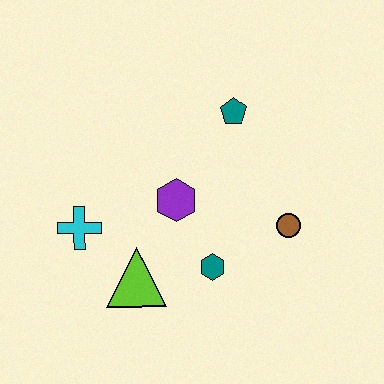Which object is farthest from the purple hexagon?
The brown circle is farthest from the purple hexagon.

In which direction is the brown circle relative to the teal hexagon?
The brown circle is to the right of the teal hexagon.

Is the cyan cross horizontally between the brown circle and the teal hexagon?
No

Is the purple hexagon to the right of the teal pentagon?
No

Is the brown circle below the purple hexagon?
Yes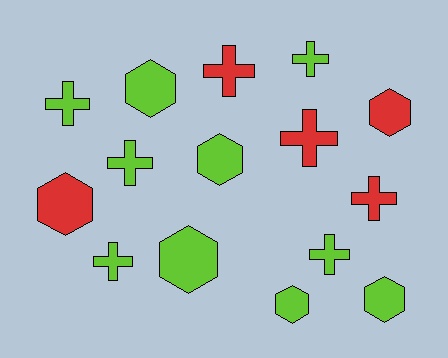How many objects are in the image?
There are 15 objects.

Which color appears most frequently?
Lime, with 10 objects.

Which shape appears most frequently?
Cross, with 8 objects.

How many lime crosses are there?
There are 5 lime crosses.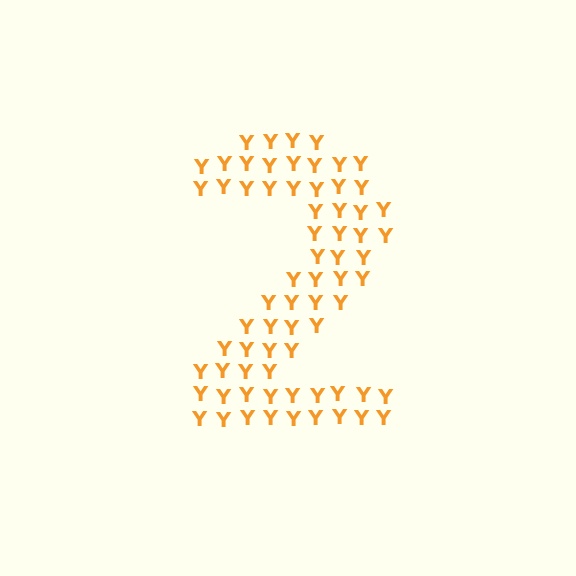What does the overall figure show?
The overall figure shows the digit 2.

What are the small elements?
The small elements are letter Y's.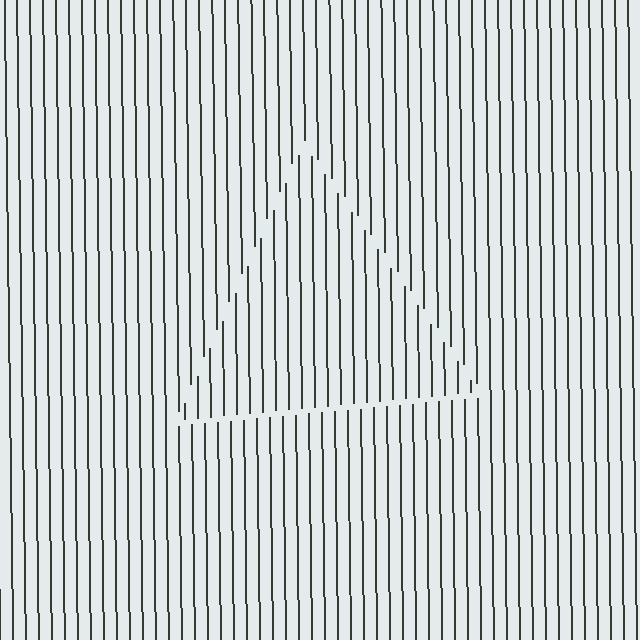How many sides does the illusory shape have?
3 sides — the line-ends trace a triangle.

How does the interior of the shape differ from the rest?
The interior of the shape contains the same grating, shifted by half a period — the contour is defined by the phase discontinuity where line-ends from the inner and outer gratings abut.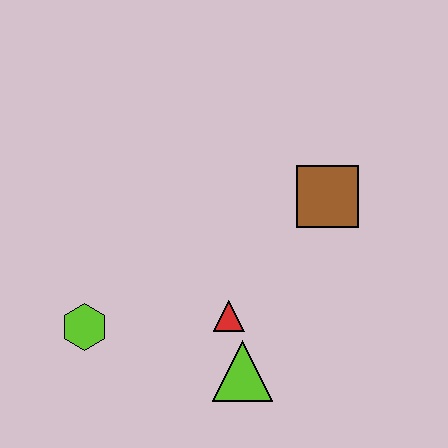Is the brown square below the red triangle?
No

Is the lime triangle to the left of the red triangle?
No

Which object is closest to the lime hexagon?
The red triangle is closest to the lime hexagon.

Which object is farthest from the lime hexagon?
The brown square is farthest from the lime hexagon.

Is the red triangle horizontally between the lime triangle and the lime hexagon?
Yes